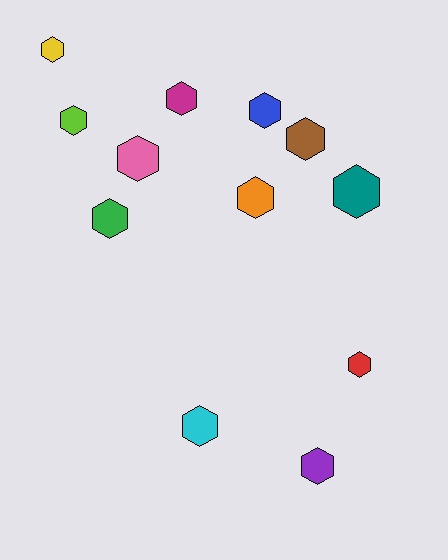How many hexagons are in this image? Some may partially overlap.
There are 12 hexagons.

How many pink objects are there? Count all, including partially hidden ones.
There is 1 pink object.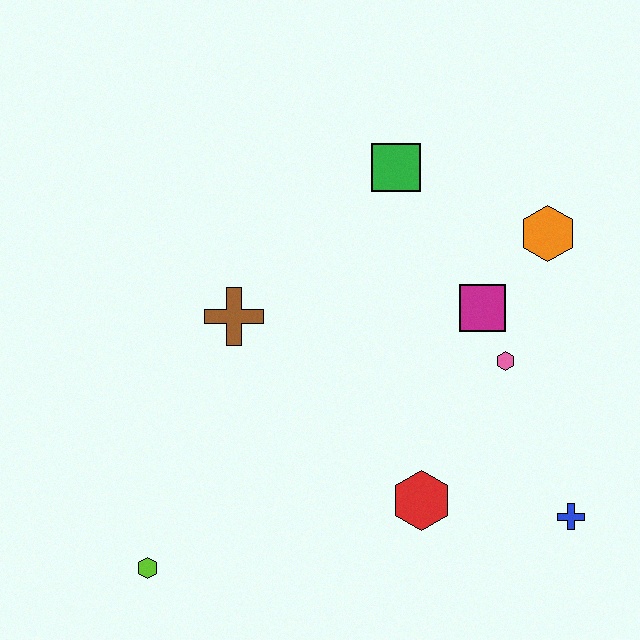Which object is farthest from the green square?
The lime hexagon is farthest from the green square.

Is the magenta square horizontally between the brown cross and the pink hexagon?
Yes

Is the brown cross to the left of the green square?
Yes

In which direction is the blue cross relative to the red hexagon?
The blue cross is to the right of the red hexagon.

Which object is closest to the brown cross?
The green square is closest to the brown cross.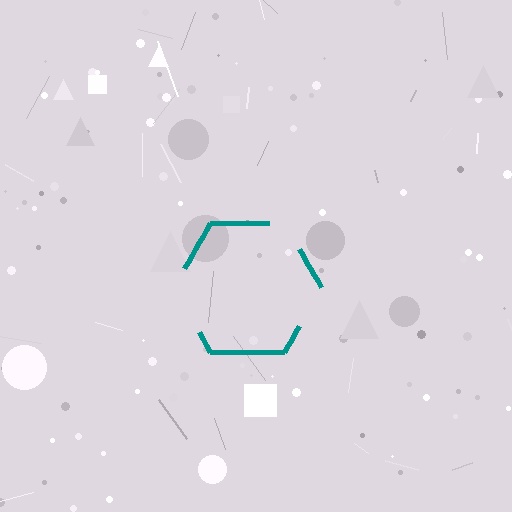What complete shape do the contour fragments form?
The contour fragments form a hexagon.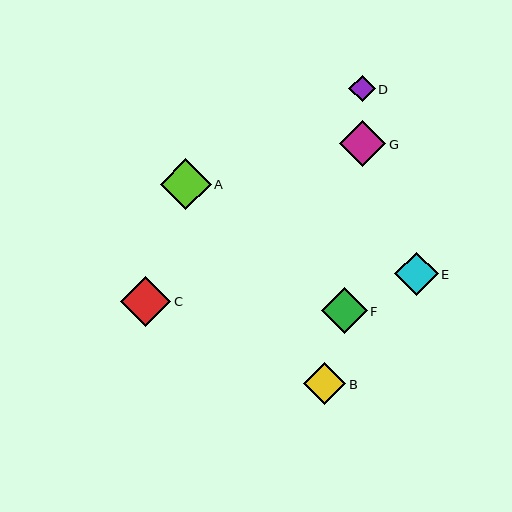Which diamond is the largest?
Diamond A is the largest with a size of approximately 51 pixels.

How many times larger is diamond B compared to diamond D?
Diamond B is approximately 1.6 times the size of diamond D.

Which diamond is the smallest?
Diamond D is the smallest with a size of approximately 27 pixels.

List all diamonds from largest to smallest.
From largest to smallest: A, C, G, F, E, B, D.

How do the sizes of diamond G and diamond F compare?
Diamond G and diamond F are approximately the same size.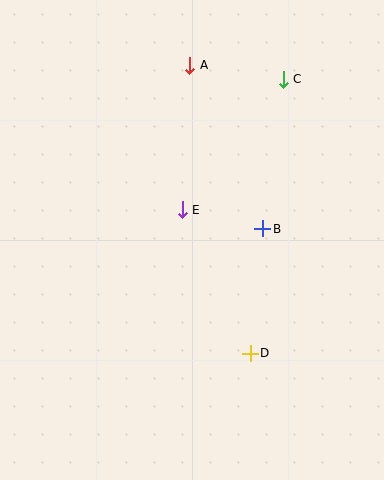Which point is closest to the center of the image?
Point E at (182, 210) is closest to the center.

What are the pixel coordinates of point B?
Point B is at (263, 229).